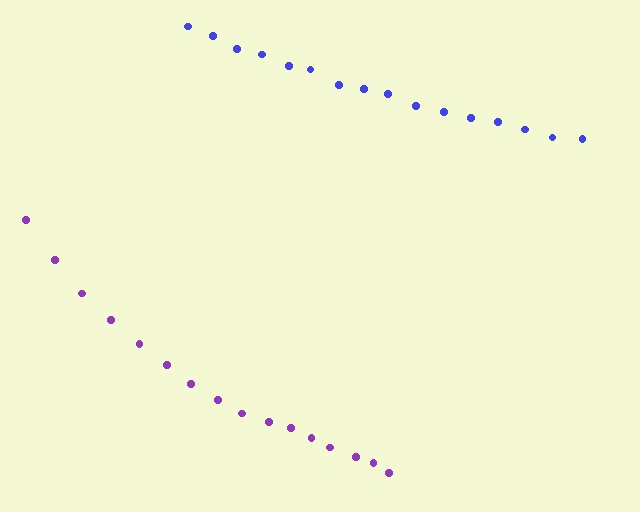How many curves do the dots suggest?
There are 2 distinct paths.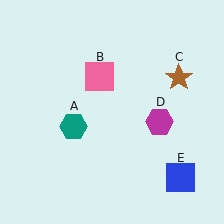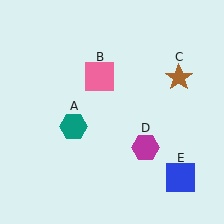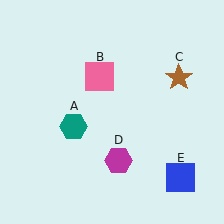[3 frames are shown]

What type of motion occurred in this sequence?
The magenta hexagon (object D) rotated clockwise around the center of the scene.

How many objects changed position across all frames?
1 object changed position: magenta hexagon (object D).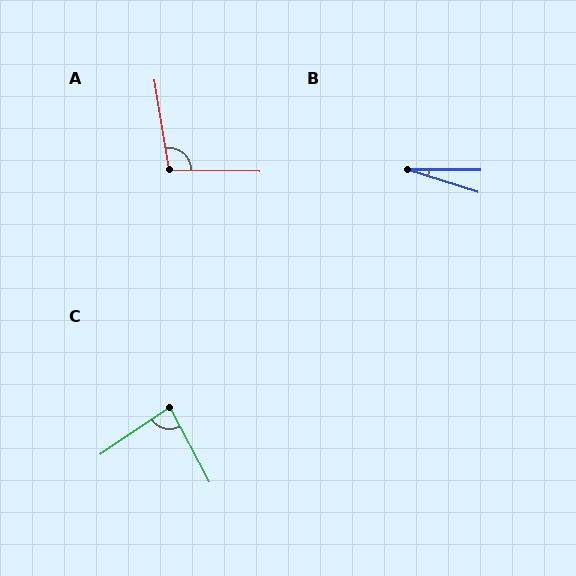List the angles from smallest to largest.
B (18°), C (84°), A (100°).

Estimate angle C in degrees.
Approximately 84 degrees.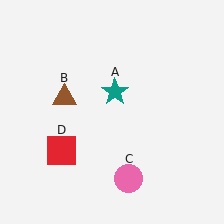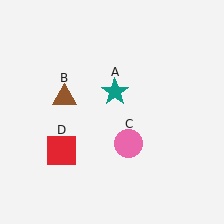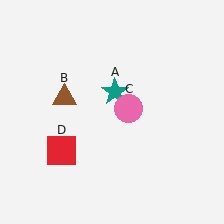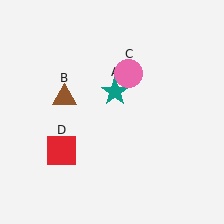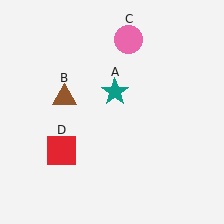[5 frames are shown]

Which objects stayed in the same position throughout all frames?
Teal star (object A) and brown triangle (object B) and red square (object D) remained stationary.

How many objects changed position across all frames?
1 object changed position: pink circle (object C).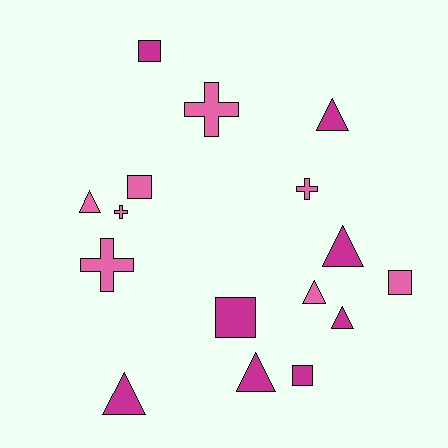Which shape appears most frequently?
Triangle, with 7 objects.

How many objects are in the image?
There are 16 objects.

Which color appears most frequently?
Pink, with 8 objects.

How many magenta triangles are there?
There are 5 magenta triangles.